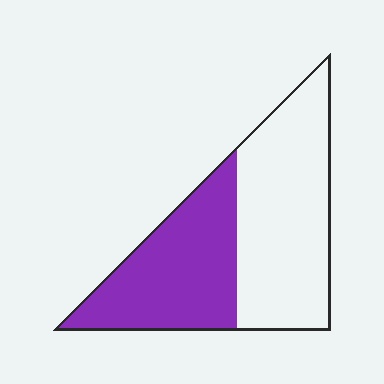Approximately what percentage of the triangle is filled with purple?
Approximately 45%.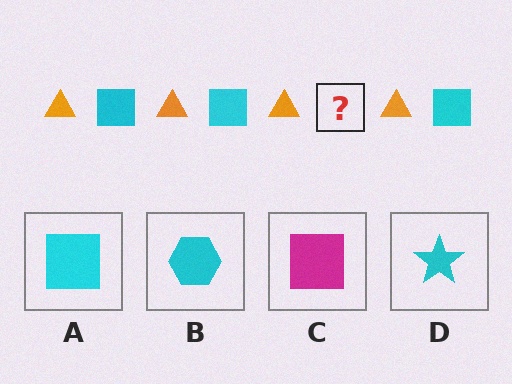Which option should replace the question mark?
Option A.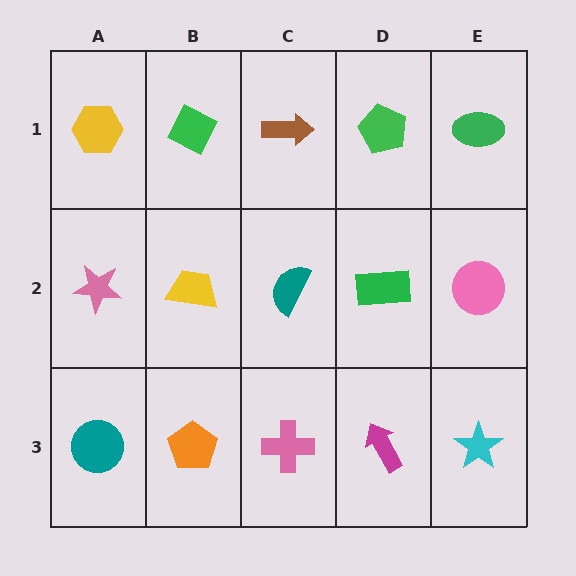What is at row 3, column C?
A pink cross.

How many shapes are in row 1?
5 shapes.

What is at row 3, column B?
An orange pentagon.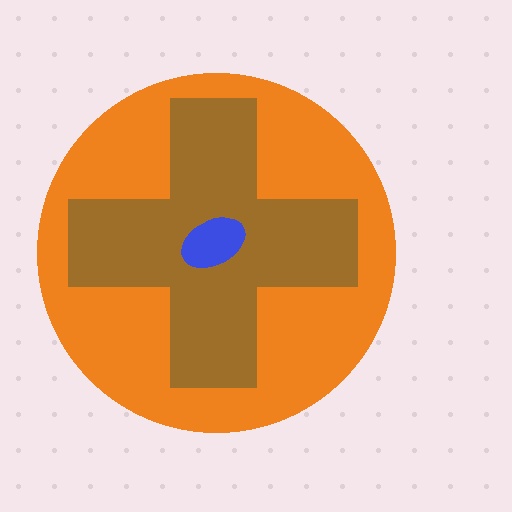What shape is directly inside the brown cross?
The blue ellipse.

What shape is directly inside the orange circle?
The brown cross.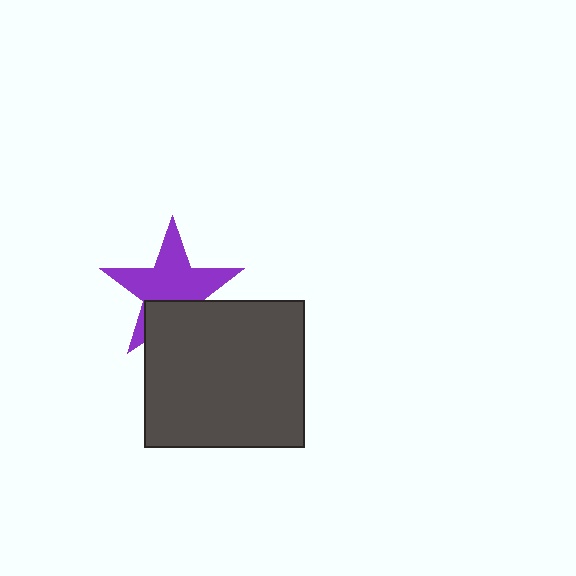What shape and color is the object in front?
The object in front is a dark gray rectangle.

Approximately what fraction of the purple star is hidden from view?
Roughly 32% of the purple star is hidden behind the dark gray rectangle.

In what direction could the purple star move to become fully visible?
The purple star could move up. That would shift it out from behind the dark gray rectangle entirely.